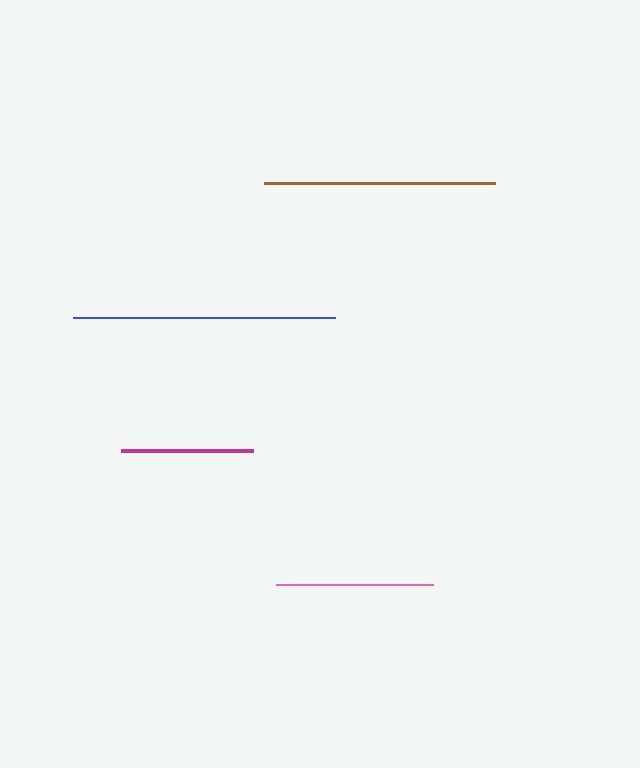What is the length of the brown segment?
The brown segment is approximately 232 pixels long.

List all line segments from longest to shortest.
From longest to shortest: blue, brown, pink, magenta.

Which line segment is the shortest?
The magenta line is the shortest at approximately 132 pixels.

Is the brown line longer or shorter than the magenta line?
The brown line is longer than the magenta line.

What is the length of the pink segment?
The pink segment is approximately 157 pixels long.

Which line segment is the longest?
The blue line is the longest at approximately 262 pixels.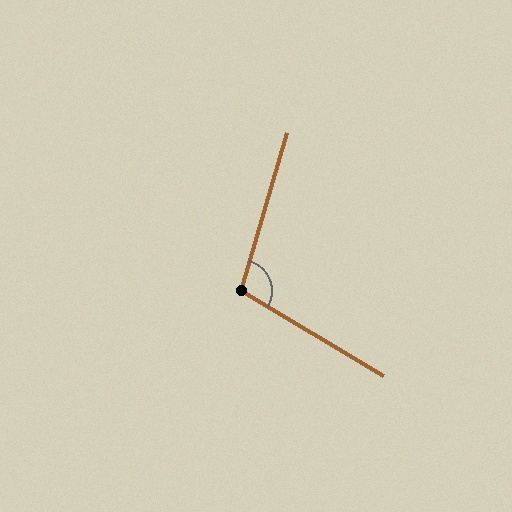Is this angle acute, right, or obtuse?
It is obtuse.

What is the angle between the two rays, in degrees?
Approximately 104 degrees.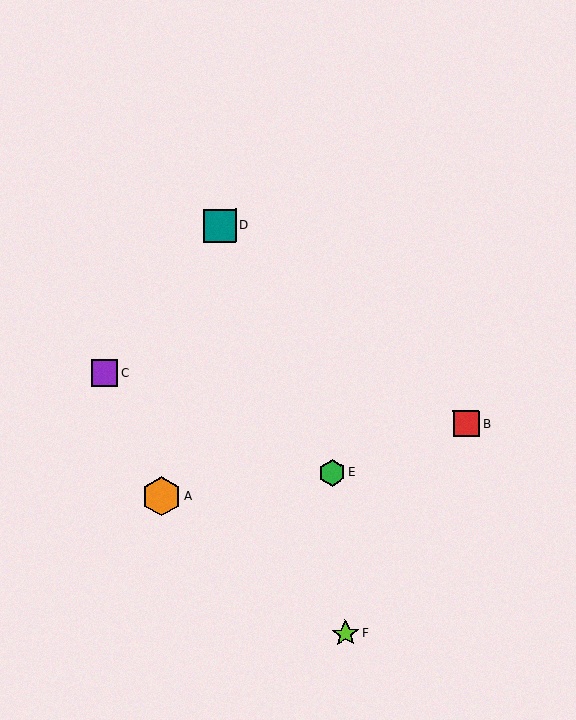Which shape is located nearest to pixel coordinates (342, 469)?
The green hexagon (labeled E) at (332, 473) is nearest to that location.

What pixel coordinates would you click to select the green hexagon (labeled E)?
Click at (332, 473) to select the green hexagon E.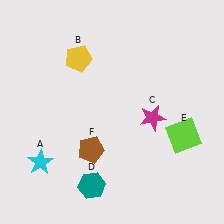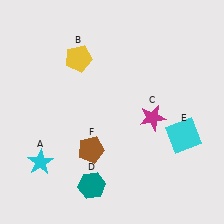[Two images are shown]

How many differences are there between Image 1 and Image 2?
There is 1 difference between the two images.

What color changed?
The square (E) changed from lime in Image 1 to cyan in Image 2.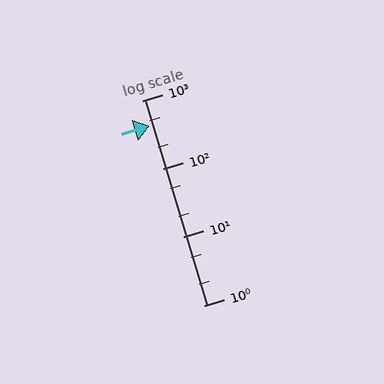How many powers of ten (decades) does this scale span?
The scale spans 3 decades, from 1 to 1000.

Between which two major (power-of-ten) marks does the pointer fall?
The pointer is between 100 and 1000.